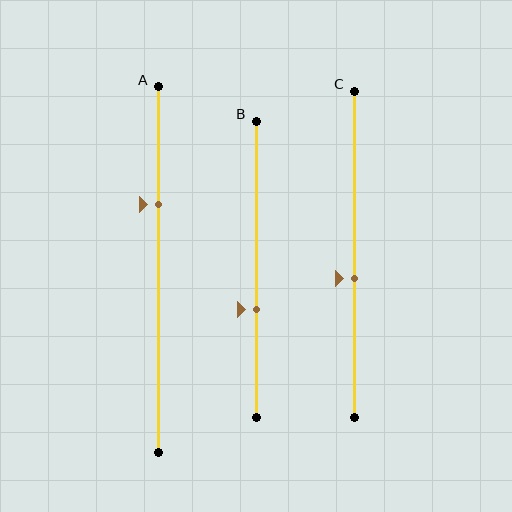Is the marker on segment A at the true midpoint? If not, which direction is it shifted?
No, the marker on segment A is shifted upward by about 18% of the segment length.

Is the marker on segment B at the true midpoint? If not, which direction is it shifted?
No, the marker on segment B is shifted downward by about 14% of the segment length.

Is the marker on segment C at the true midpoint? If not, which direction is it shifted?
No, the marker on segment C is shifted downward by about 7% of the segment length.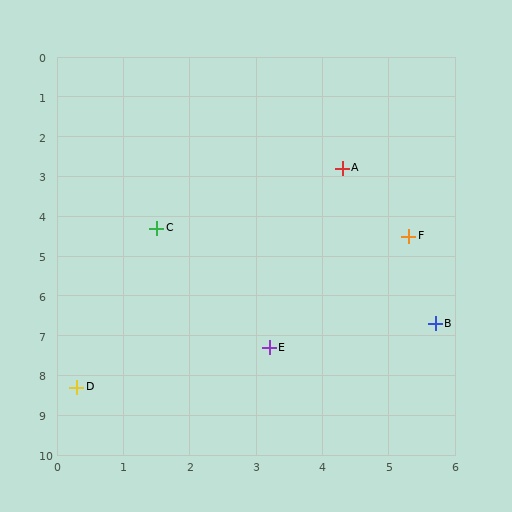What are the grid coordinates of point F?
Point F is at approximately (5.3, 4.5).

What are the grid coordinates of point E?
Point E is at approximately (3.2, 7.3).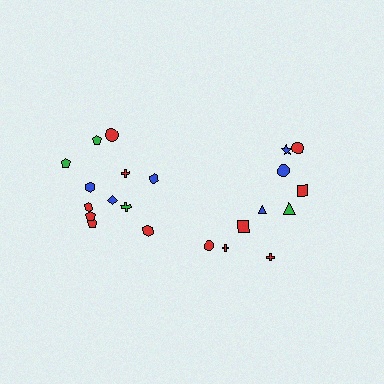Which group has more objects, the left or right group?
The left group.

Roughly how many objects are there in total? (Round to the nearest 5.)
Roughly 20 objects in total.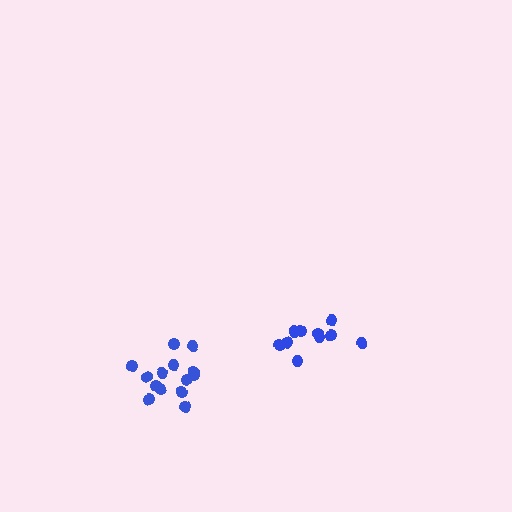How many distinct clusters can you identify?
There are 2 distinct clusters.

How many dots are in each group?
Group 1: 14 dots, Group 2: 11 dots (25 total).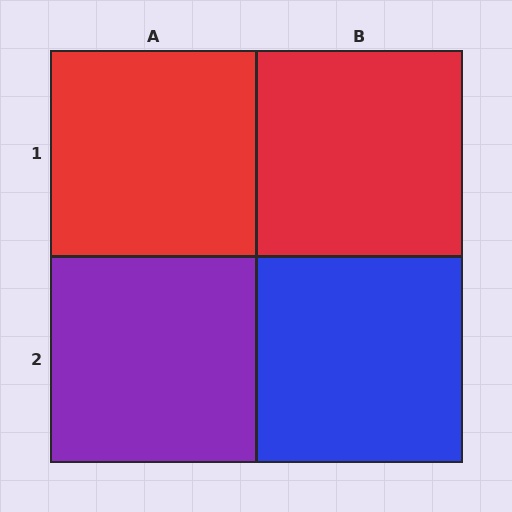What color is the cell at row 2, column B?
Blue.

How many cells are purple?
1 cell is purple.